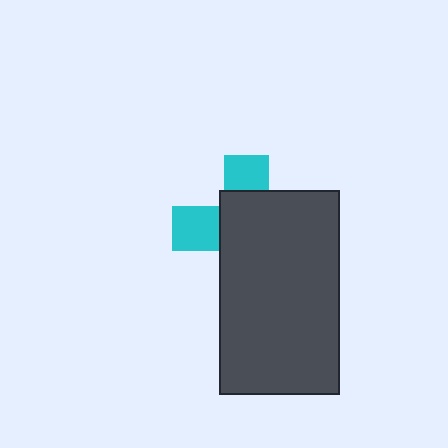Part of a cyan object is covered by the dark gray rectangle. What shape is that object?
It is a cross.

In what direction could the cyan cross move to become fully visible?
The cyan cross could move toward the upper-left. That would shift it out from behind the dark gray rectangle entirely.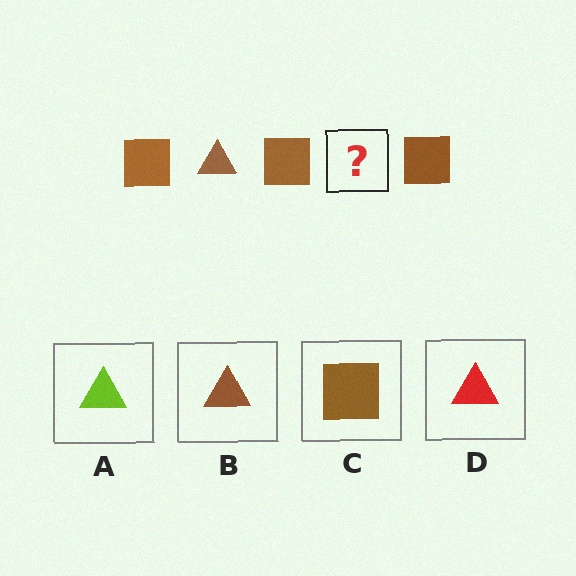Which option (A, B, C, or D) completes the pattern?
B.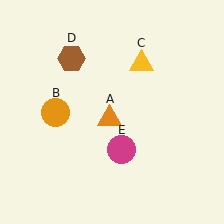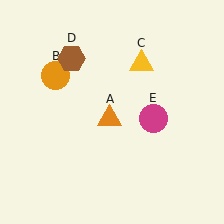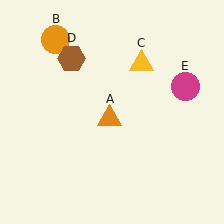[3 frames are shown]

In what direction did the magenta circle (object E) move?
The magenta circle (object E) moved up and to the right.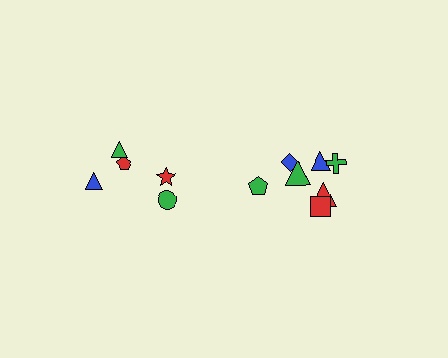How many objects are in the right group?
There are 7 objects.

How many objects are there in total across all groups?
There are 12 objects.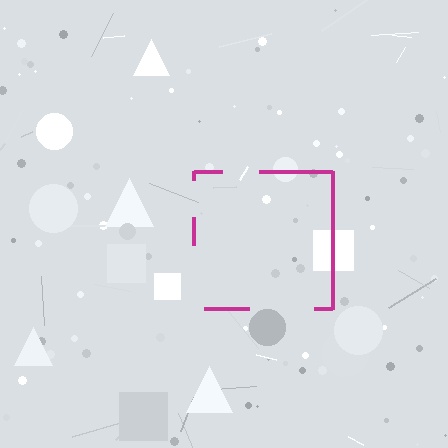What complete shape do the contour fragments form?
The contour fragments form a square.